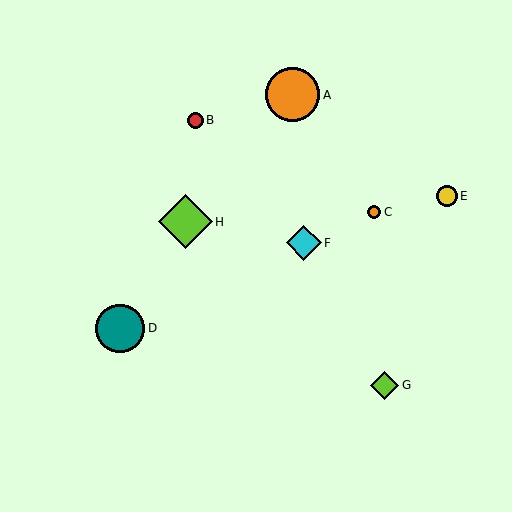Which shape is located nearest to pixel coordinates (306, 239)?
The cyan diamond (labeled F) at (304, 243) is nearest to that location.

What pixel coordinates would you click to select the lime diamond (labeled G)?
Click at (385, 385) to select the lime diamond G.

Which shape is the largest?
The orange circle (labeled A) is the largest.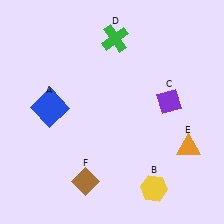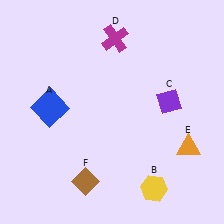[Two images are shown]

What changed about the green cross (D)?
In Image 1, D is green. In Image 2, it changed to magenta.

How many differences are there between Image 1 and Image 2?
There is 1 difference between the two images.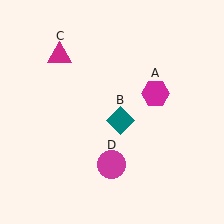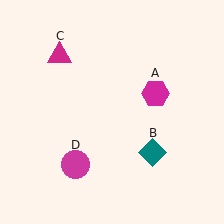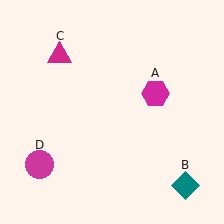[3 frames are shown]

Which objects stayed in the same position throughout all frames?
Magenta hexagon (object A) and magenta triangle (object C) remained stationary.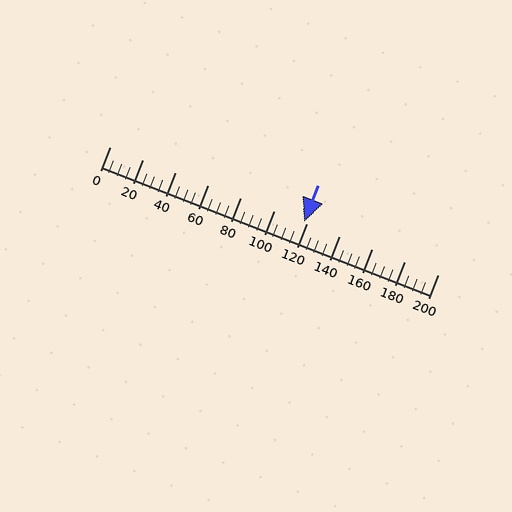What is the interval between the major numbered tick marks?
The major tick marks are spaced 20 units apart.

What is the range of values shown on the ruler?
The ruler shows values from 0 to 200.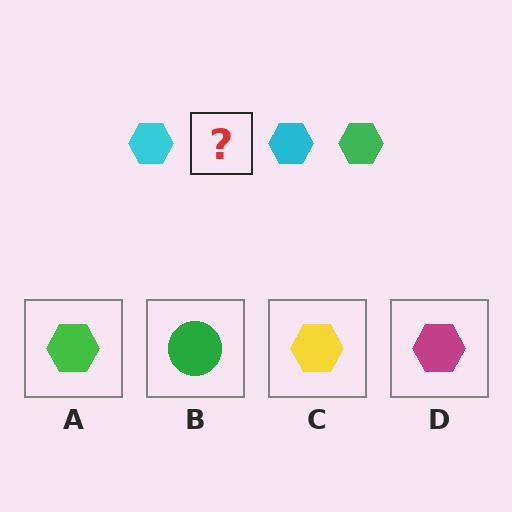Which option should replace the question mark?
Option A.